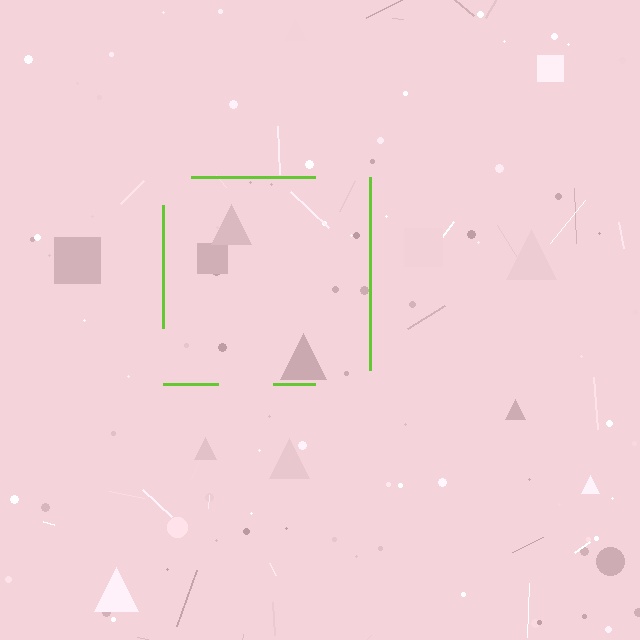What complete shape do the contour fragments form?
The contour fragments form a square.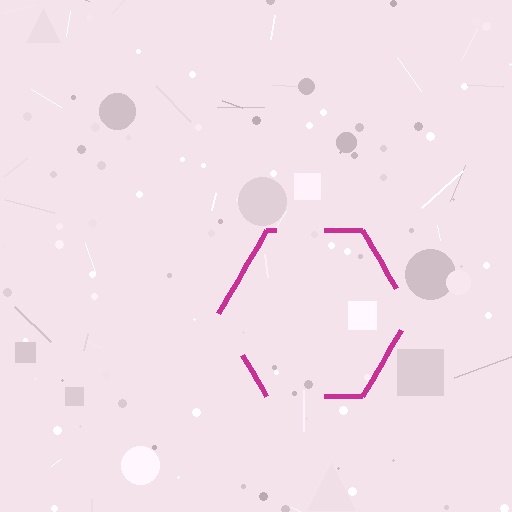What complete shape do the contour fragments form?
The contour fragments form a hexagon.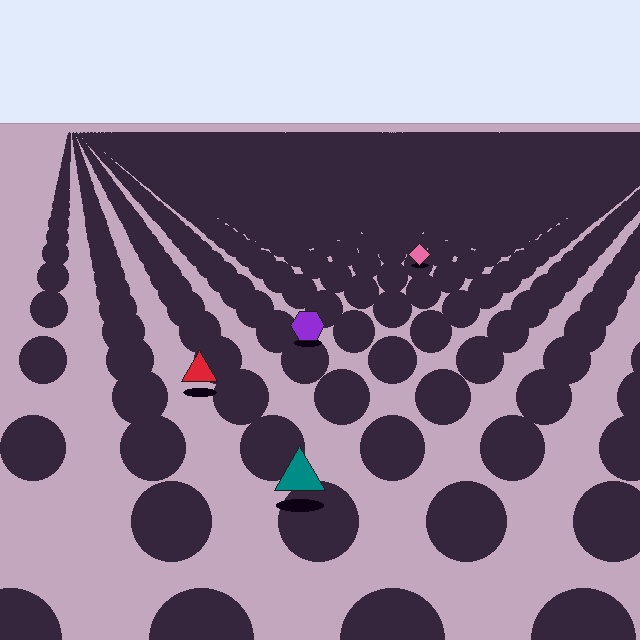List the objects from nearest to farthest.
From nearest to farthest: the teal triangle, the red triangle, the purple hexagon, the pink diamond.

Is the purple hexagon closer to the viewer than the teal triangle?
No. The teal triangle is closer — you can tell from the texture gradient: the ground texture is coarser near it.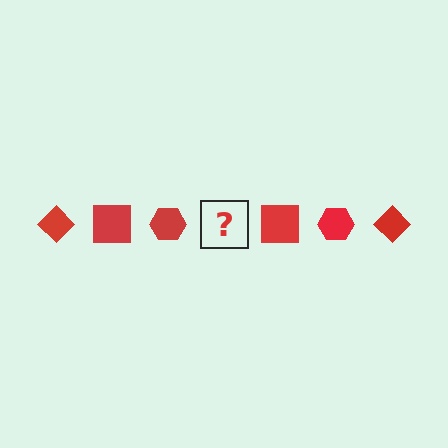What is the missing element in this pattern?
The missing element is a red diamond.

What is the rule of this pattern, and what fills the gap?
The rule is that the pattern cycles through diamond, square, hexagon shapes in red. The gap should be filled with a red diamond.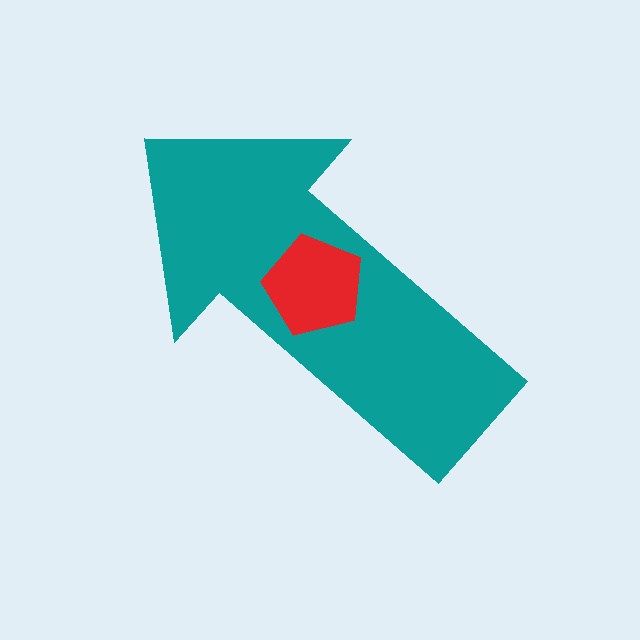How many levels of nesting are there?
2.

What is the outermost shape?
The teal arrow.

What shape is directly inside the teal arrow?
The red pentagon.